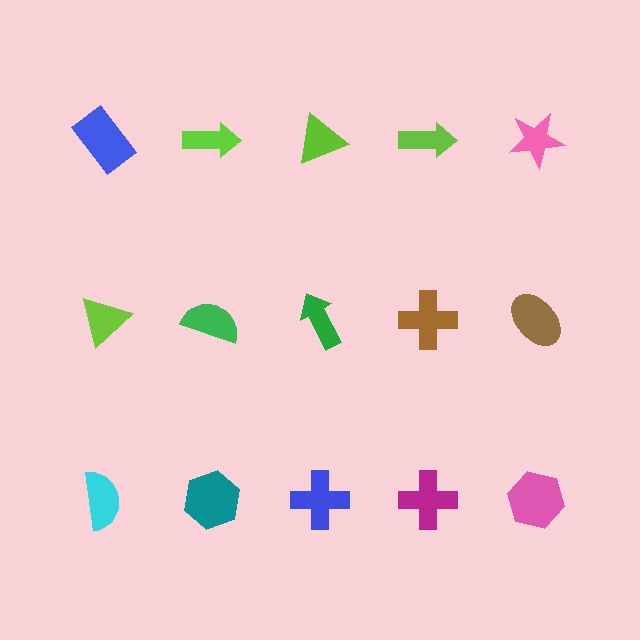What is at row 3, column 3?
A blue cross.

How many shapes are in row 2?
5 shapes.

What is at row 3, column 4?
A magenta cross.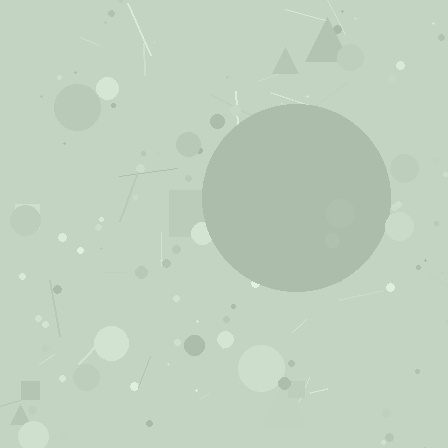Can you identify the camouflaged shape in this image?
The camouflaged shape is a circle.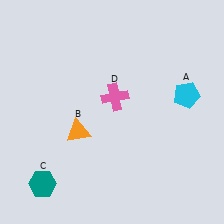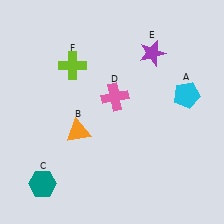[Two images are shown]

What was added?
A purple star (E), a lime cross (F) were added in Image 2.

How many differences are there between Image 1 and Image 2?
There are 2 differences between the two images.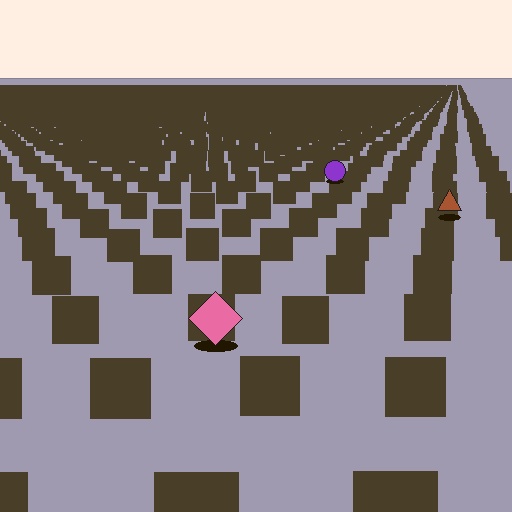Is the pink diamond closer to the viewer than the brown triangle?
Yes. The pink diamond is closer — you can tell from the texture gradient: the ground texture is coarser near it.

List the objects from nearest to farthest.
From nearest to farthest: the pink diamond, the brown triangle, the purple circle.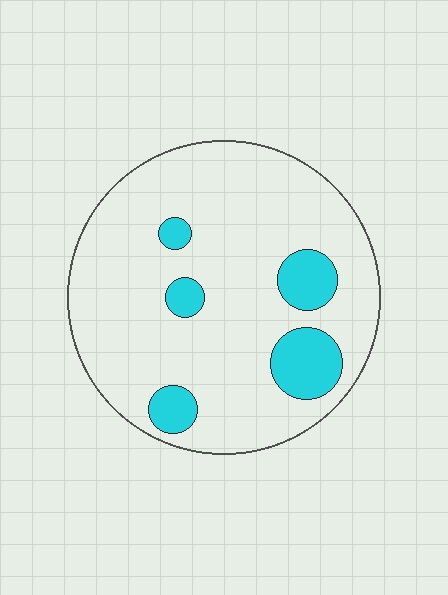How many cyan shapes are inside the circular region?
5.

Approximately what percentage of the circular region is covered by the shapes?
Approximately 15%.